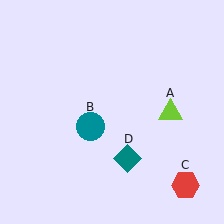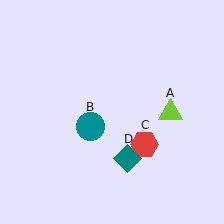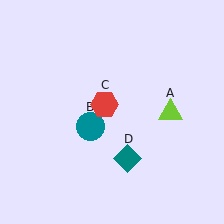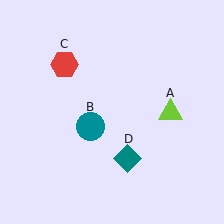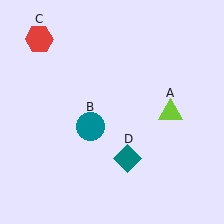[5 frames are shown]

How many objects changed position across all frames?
1 object changed position: red hexagon (object C).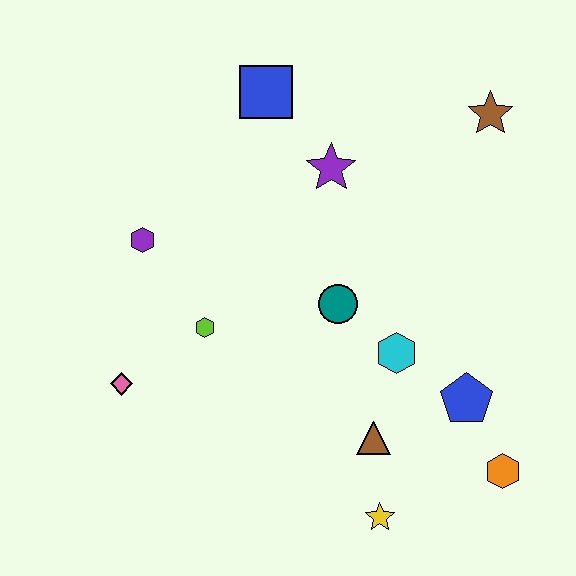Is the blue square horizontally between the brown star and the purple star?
No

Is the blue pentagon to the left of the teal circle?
No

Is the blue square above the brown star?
Yes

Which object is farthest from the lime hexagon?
The brown star is farthest from the lime hexagon.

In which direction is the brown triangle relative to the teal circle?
The brown triangle is below the teal circle.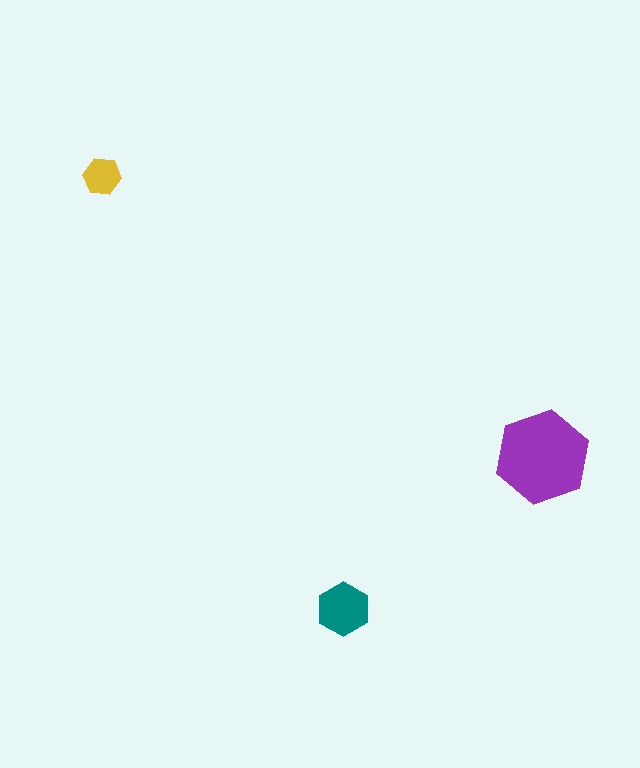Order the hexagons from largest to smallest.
the purple one, the teal one, the yellow one.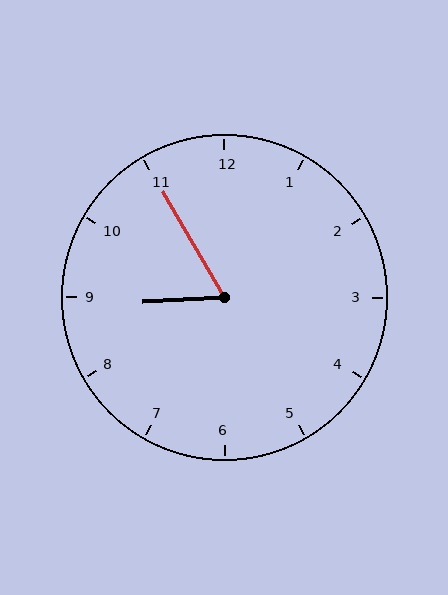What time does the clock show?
8:55.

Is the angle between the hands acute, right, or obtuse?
It is acute.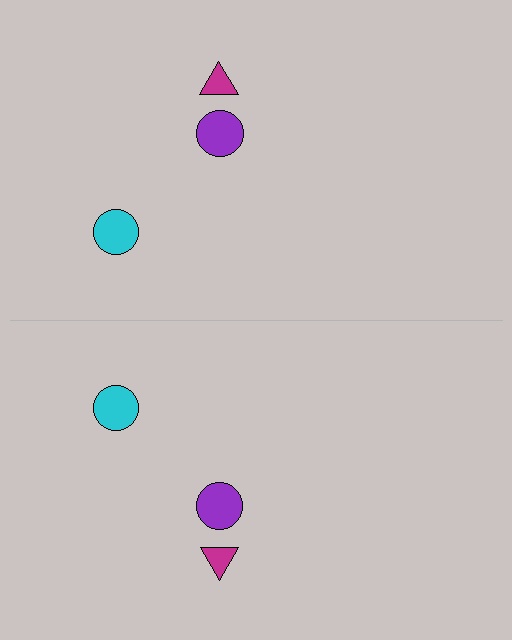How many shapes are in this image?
There are 6 shapes in this image.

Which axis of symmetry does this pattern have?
The pattern has a horizontal axis of symmetry running through the center of the image.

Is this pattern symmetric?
Yes, this pattern has bilateral (reflection) symmetry.